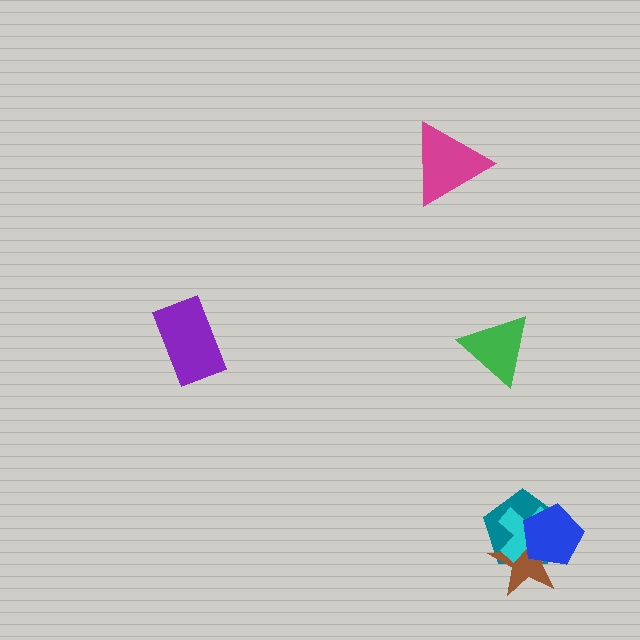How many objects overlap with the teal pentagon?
3 objects overlap with the teal pentagon.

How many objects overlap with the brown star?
3 objects overlap with the brown star.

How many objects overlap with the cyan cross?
3 objects overlap with the cyan cross.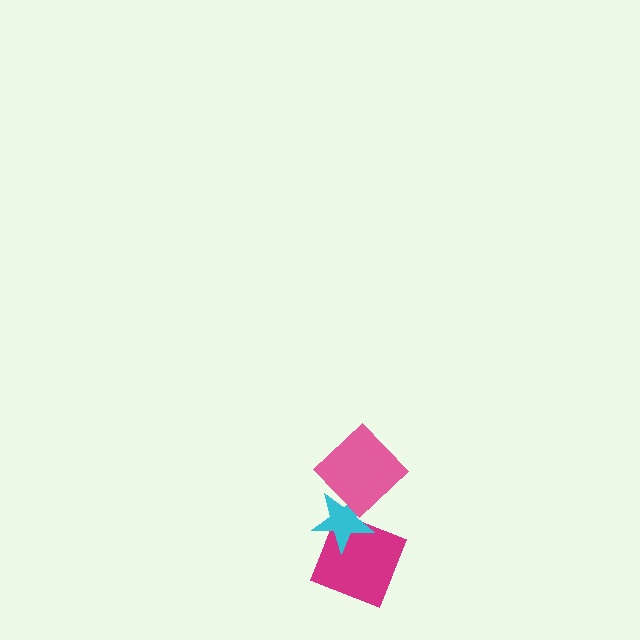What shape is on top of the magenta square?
The cyan star is on top of the magenta square.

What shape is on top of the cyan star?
The pink diamond is on top of the cyan star.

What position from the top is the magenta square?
The magenta square is 3rd from the top.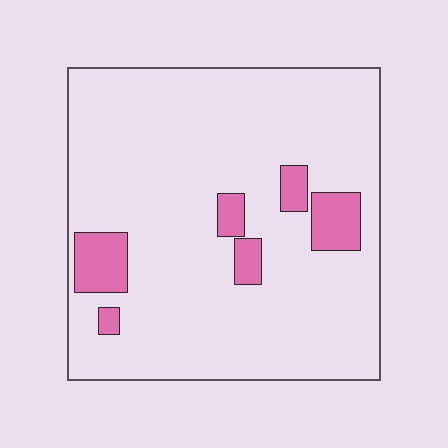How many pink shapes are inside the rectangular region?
6.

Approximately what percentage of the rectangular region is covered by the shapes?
Approximately 10%.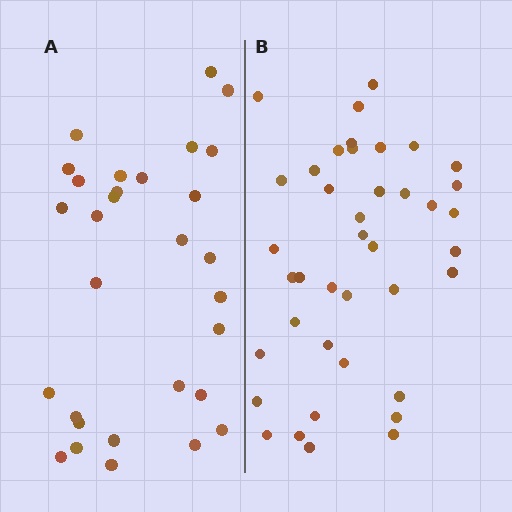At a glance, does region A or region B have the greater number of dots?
Region B (the right region) has more dots.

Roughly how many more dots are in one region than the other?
Region B has roughly 10 or so more dots than region A.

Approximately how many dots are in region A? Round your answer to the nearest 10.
About 30 dots.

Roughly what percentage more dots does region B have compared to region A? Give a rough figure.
About 35% more.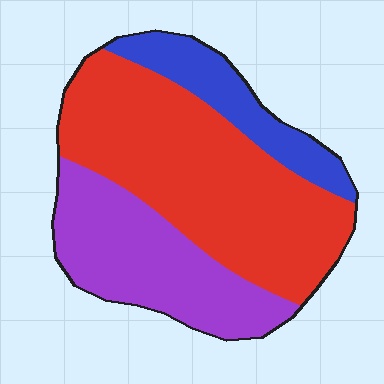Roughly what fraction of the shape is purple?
Purple covers 31% of the shape.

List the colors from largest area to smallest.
From largest to smallest: red, purple, blue.